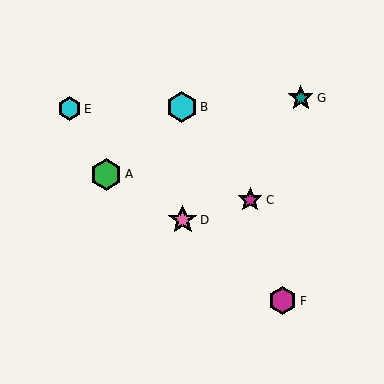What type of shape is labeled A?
Shape A is a green hexagon.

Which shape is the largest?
The green hexagon (labeled A) is the largest.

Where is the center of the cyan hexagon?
The center of the cyan hexagon is at (70, 109).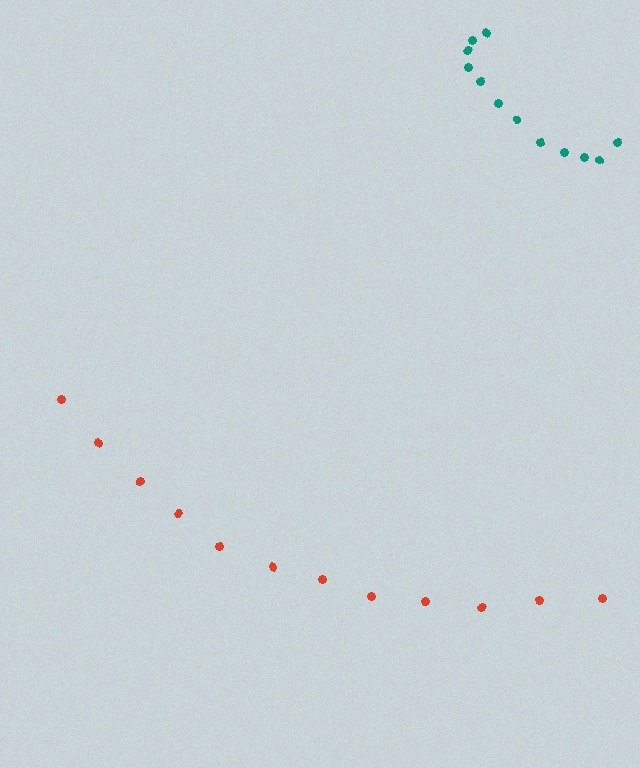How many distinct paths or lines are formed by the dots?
There are 2 distinct paths.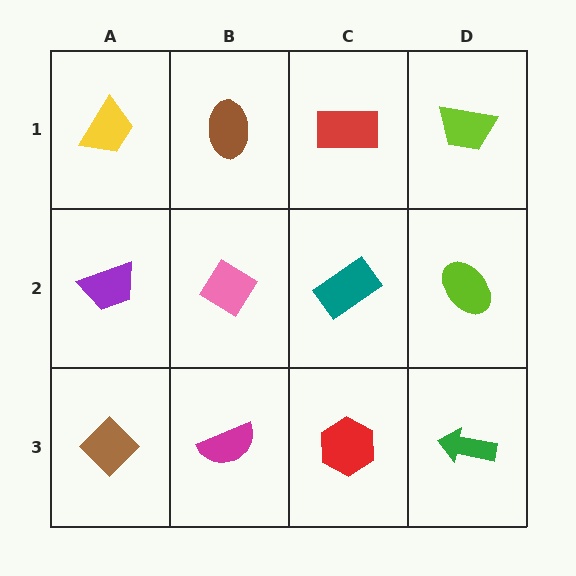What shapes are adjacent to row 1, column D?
A lime ellipse (row 2, column D), a red rectangle (row 1, column C).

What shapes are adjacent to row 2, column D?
A lime trapezoid (row 1, column D), a green arrow (row 3, column D), a teal rectangle (row 2, column C).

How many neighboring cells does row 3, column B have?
3.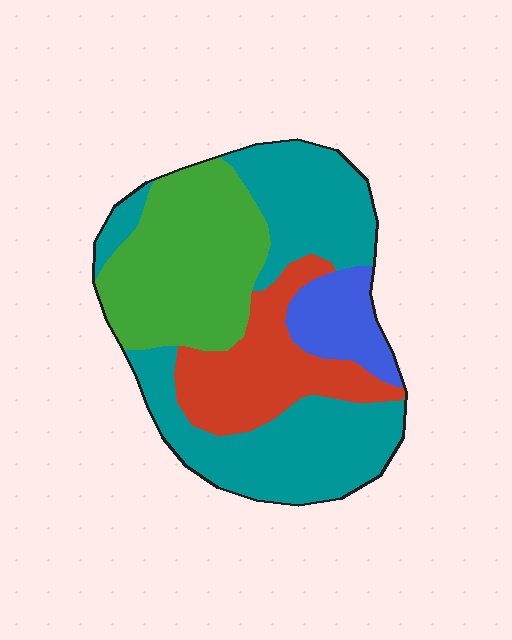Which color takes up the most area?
Teal, at roughly 45%.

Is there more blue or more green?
Green.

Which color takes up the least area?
Blue, at roughly 10%.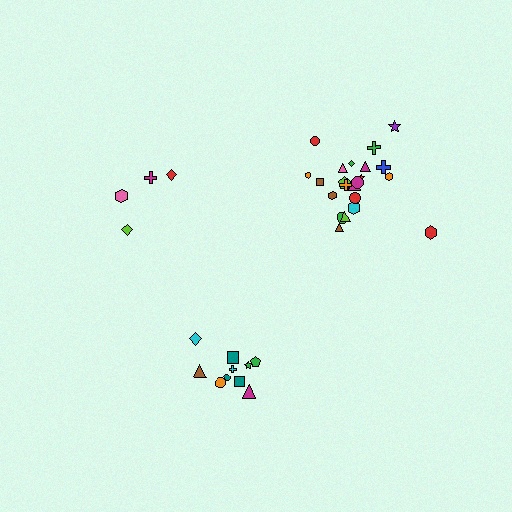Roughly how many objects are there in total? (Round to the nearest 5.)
Roughly 35 objects in total.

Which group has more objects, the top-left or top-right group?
The top-right group.